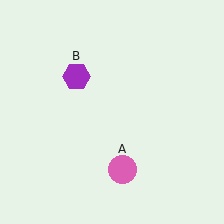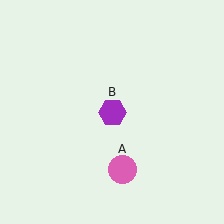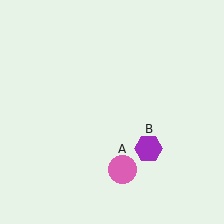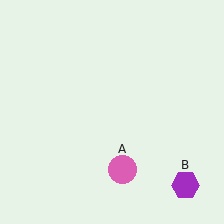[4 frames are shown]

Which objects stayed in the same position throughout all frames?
Pink circle (object A) remained stationary.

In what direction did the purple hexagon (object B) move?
The purple hexagon (object B) moved down and to the right.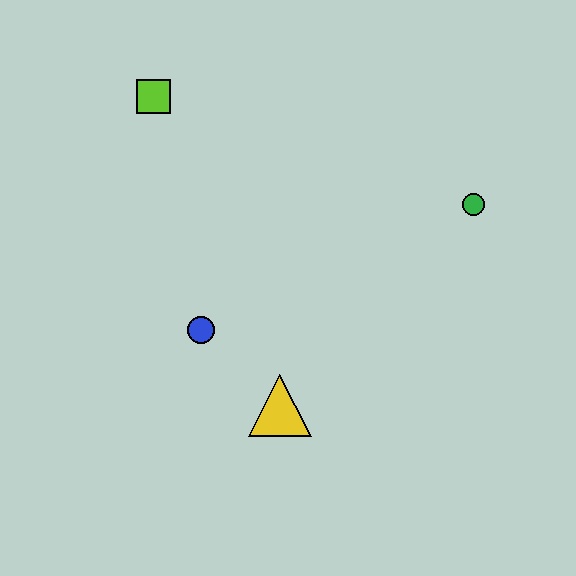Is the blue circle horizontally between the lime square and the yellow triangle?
Yes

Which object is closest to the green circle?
The yellow triangle is closest to the green circle.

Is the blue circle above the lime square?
No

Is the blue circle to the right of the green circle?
No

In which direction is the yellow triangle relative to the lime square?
The yellow triangle is below the lime square.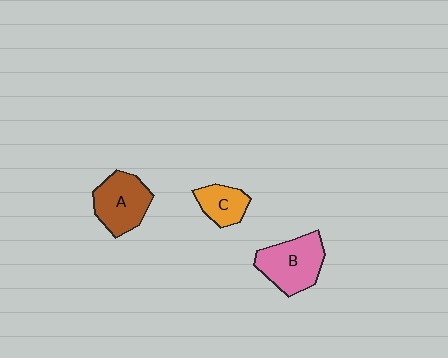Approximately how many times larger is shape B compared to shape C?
Approximately 1.8 times.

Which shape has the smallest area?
Shape C (orange).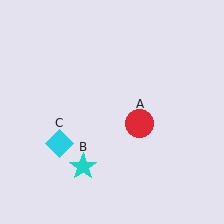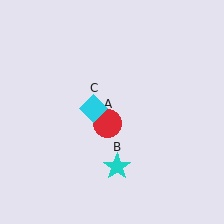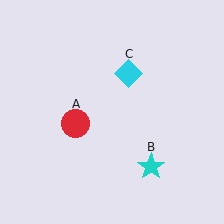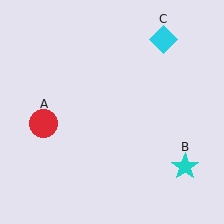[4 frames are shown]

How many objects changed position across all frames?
3 objects changed position: red circle (object A), cyan star (object B), cyan diamond (object C).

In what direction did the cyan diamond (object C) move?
The cyan diamond (object C) moved up and to the right.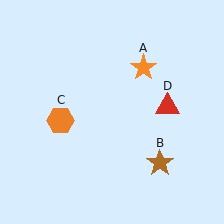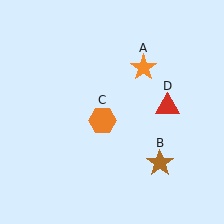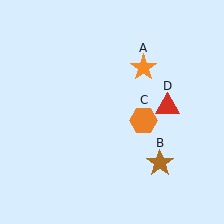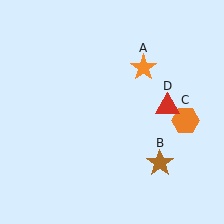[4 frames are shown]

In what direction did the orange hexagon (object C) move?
The orange hexagon (object C) moved right.